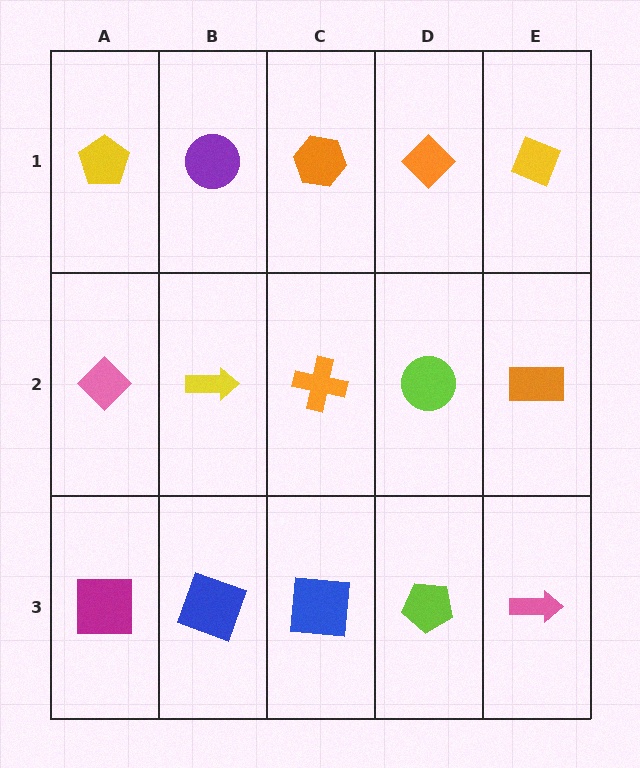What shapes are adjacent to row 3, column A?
A pink diamond (row 2, column A), a blue square (row 3, column B).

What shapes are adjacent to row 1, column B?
A yellow arrow (row 2, column B), a yellow pentagon (row 1, column A), an orange hexagon (row 1, column C).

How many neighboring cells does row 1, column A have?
2.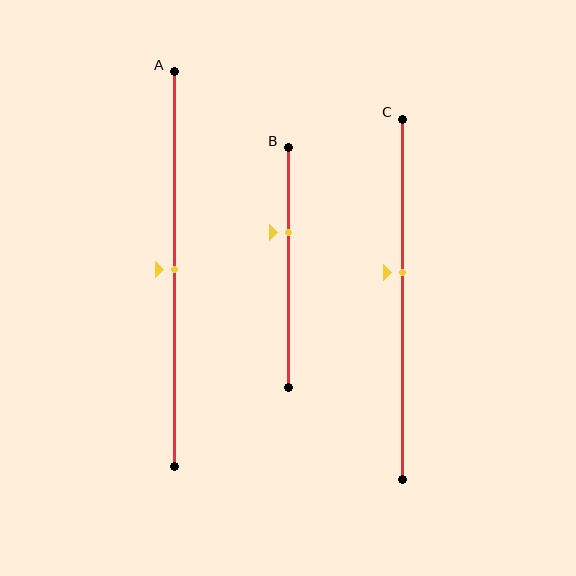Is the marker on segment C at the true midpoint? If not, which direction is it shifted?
No, the marker on segment C is shifted upward by about 7% of the segment length.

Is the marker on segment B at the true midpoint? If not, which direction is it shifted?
No, the marker on segment B is shifted upward by about 15% of the segment length.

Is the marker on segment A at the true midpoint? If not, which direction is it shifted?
Yes, the marker on segment A is at the true midpoint.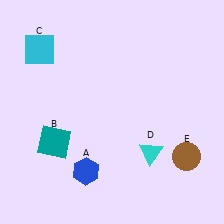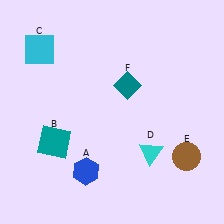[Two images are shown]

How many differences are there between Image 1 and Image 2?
There is 1 difference between the two images.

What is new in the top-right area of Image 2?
A teal diamond (F) was added in the top-right area of Image 2.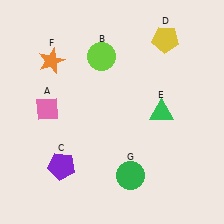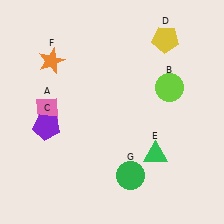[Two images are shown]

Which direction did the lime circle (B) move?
The lime circle (B) moved right.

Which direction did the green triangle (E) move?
The green triangle (E) moved down.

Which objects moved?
The objects that moved are: the lime circle (B), the purple pentagon (C), the green triangle (E).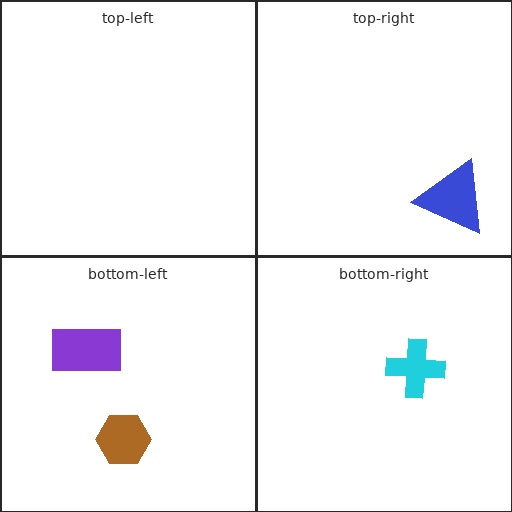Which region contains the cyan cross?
The bottom-right region.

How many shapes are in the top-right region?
1.